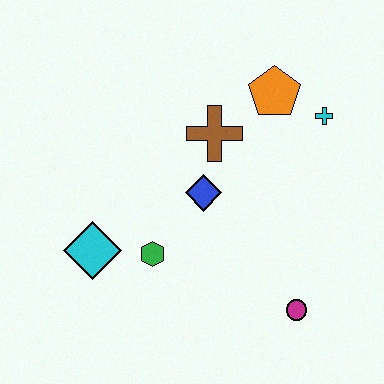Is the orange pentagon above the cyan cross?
Yes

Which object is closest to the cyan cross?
The orange pentagon is closest to the cyan cross.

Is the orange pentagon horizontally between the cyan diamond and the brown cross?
No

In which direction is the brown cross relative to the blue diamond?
The brown cross is above the blue diamond.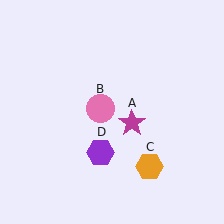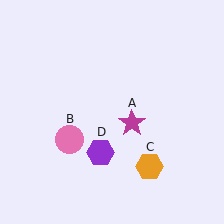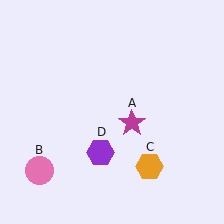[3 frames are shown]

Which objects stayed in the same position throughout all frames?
Magenta star (object A) and orange hexagon (object C) and purple hexagon (object D) remained stationary.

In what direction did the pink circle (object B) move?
The pink circle (object B) moved down and to the left.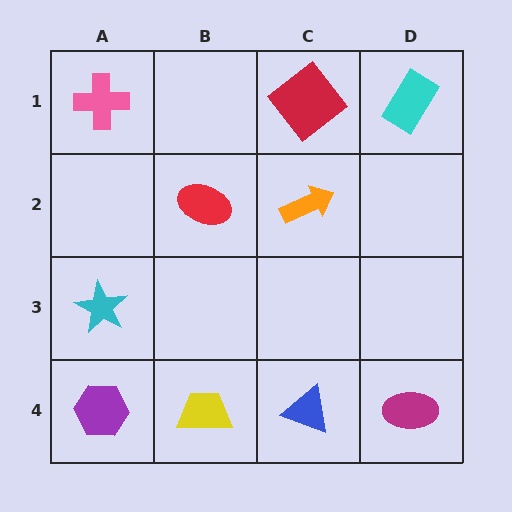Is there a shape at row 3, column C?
No, that cell is empty.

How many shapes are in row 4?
4 shapes.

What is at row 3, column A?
A cyan star.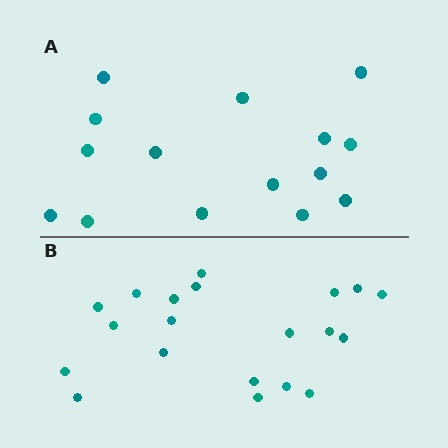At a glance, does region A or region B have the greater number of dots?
Region B (the bottom region) has more dots.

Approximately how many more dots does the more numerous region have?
Region B has about 5 more dots than region A.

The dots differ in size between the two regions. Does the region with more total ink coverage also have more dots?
No. Region A has more total ink coverage because its dots are larger, but region B actually contains more individual dots. Total area can be misleading — the number of items is what matters here.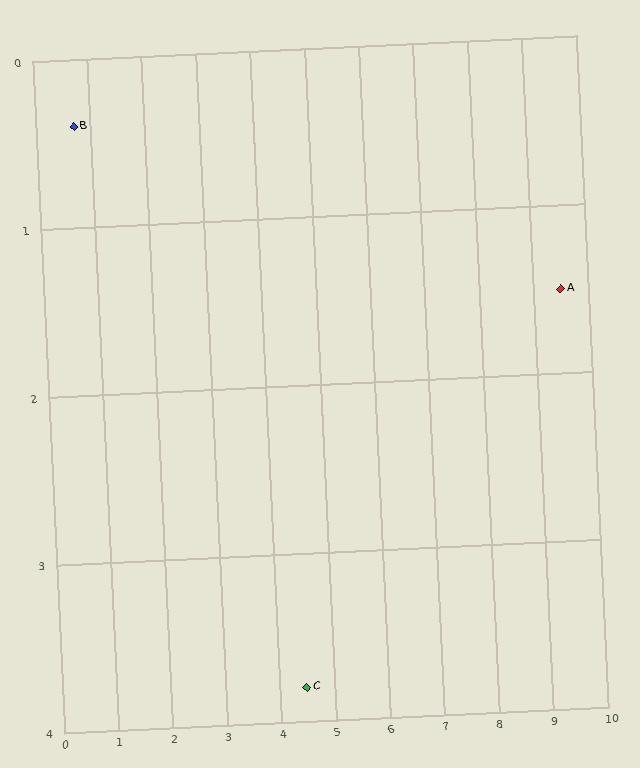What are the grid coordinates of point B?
Point B is at approximately (0.7, 0.4).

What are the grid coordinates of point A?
Point A is at approximately (9.5, 1.5).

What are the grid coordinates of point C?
Point C is at approximately (4.5, 3.8).